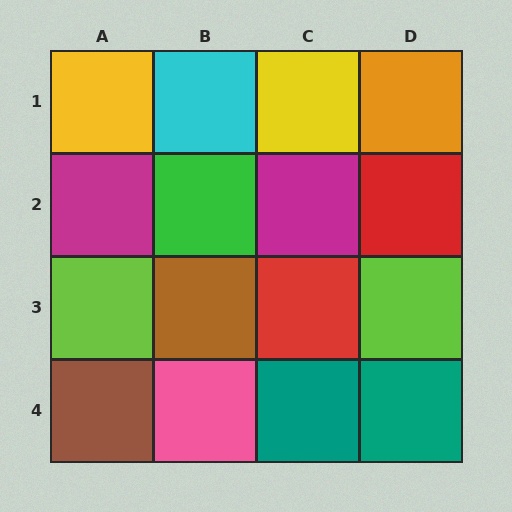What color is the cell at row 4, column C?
Teal.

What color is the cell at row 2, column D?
Red.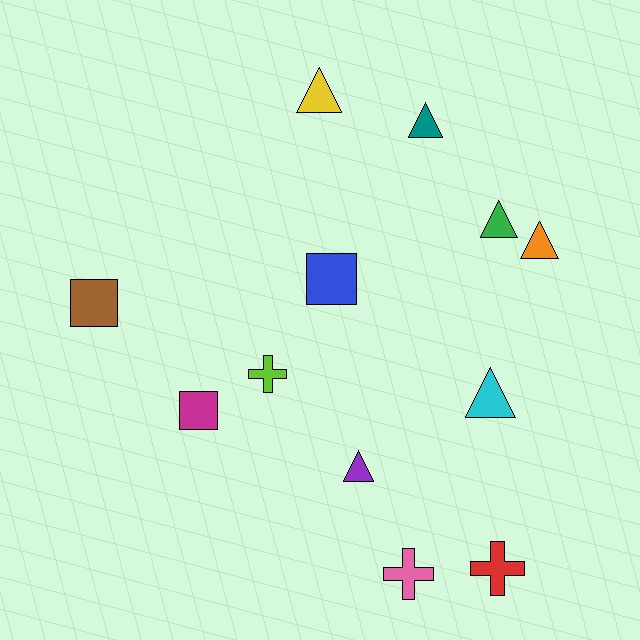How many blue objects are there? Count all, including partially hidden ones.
There is 1 blue object.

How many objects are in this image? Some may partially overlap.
There are 12 objects.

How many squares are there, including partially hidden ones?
There are 3 squares.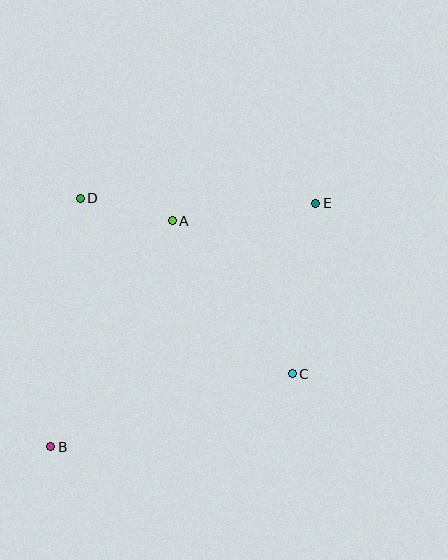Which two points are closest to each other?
Points A and D are closest to each other.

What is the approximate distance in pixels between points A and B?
The distance between A and B is approximately 256 pixels.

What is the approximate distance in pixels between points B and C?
The distance between B and C is approximately 252 pixels.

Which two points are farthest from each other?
Points B and E are farthest from each other.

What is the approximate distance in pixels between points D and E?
The distance between D and E is approximately 236 pixels.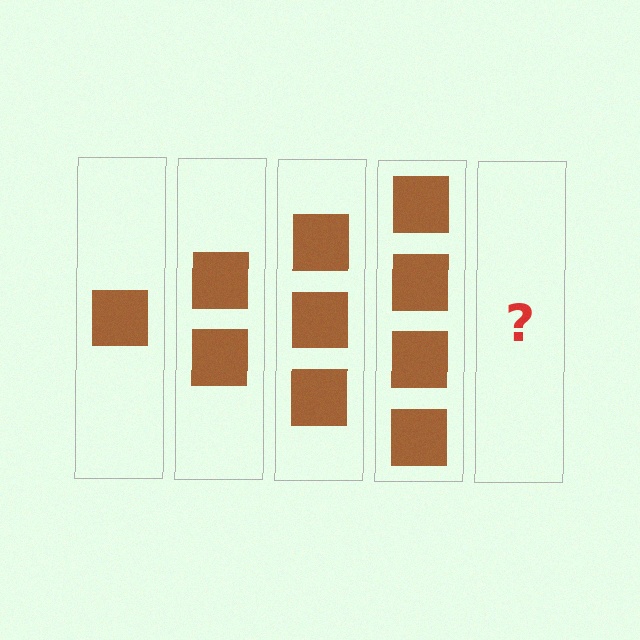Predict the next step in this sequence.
The next step is 5 squares.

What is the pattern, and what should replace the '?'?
The pattern is that each step adds one more square. The '?' should be 5 squares.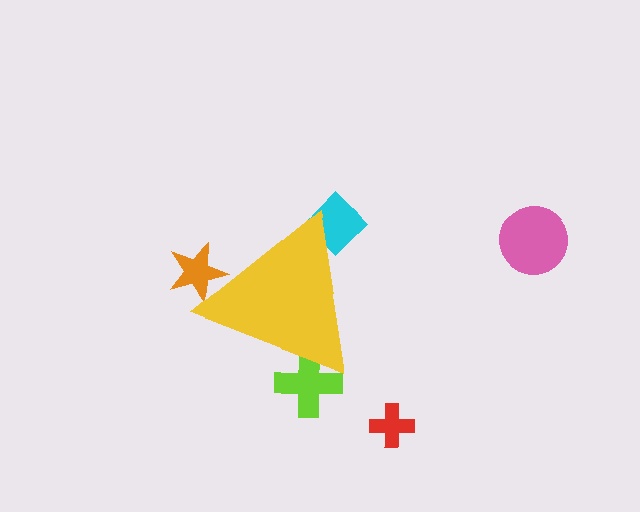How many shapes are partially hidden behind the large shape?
3 shapes are partially hidden.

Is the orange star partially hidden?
Yes, the orange star is partially hidden behind the yellow triangle.